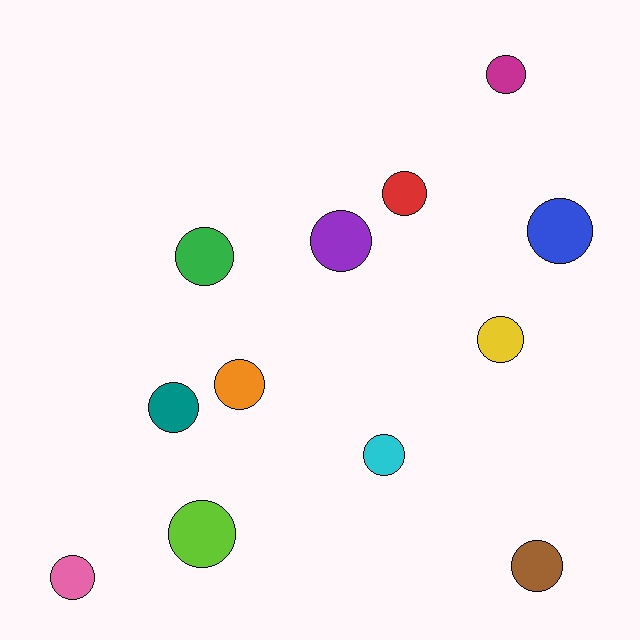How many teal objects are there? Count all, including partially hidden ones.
There is 1 teal object.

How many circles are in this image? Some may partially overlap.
There are 12 circles.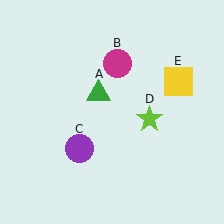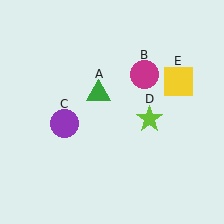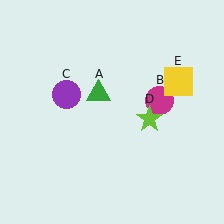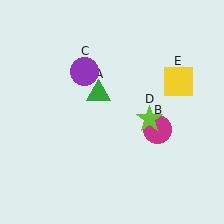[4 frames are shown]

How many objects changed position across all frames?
2 objects changed position: magenta circle (object B), purple circle (object C).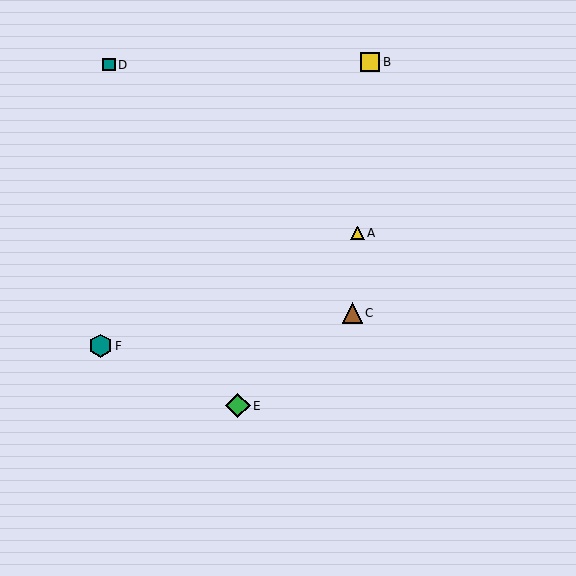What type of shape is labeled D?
Shape D is a teal square.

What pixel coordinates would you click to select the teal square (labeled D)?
Click at (109, 65) to select the teal square D.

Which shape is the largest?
The green diamond (labeled E) is the largest.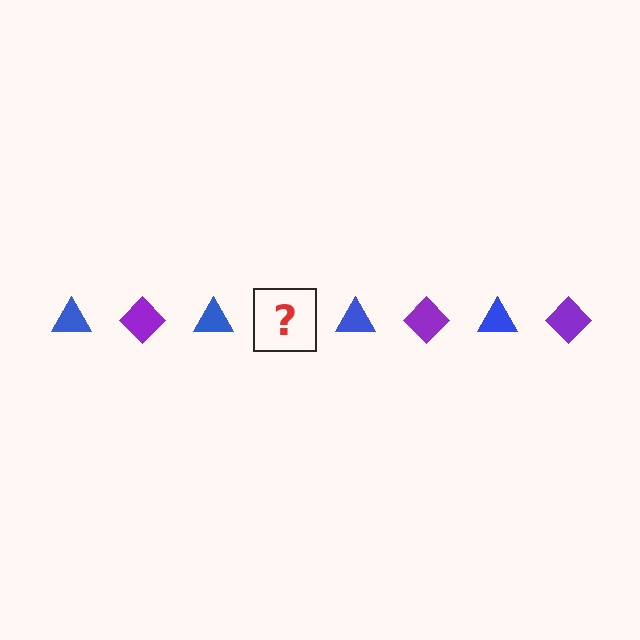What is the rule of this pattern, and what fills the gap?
The rule is that the pattern alternates between blue triangle and purple diamond. The gap should be filled with a purple diamond.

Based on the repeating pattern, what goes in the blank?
The blank should be a purple diamond.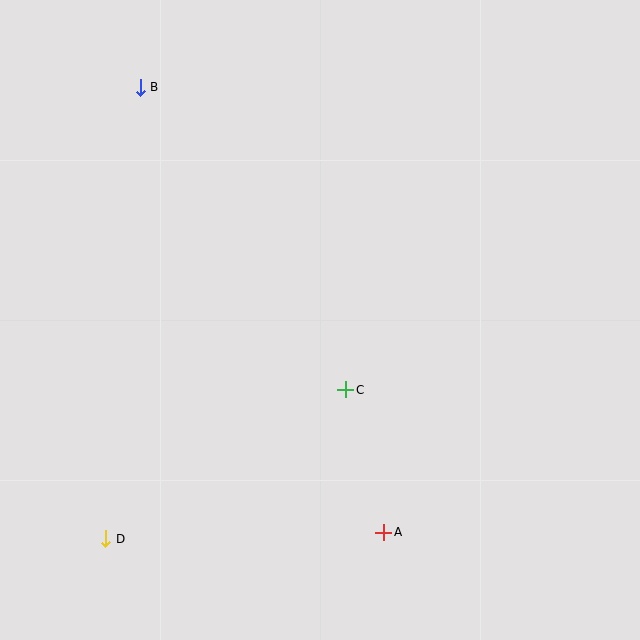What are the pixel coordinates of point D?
Point D is at (106, 539).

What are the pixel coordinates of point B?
Point B is at (140, 87).